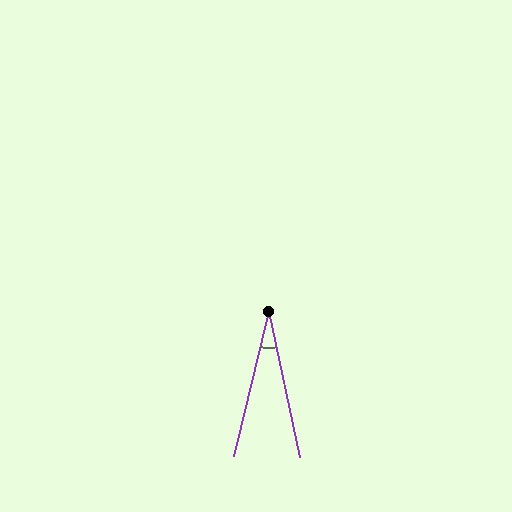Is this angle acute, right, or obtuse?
It is acute.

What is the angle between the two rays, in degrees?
Approximately 26 degrees.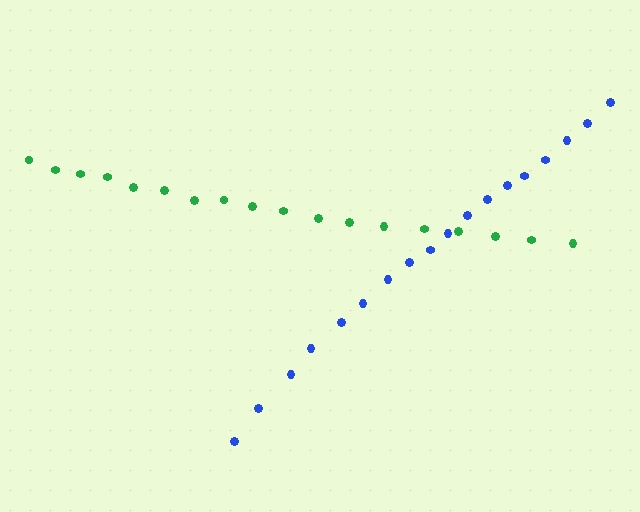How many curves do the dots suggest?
There are 2 distinct paths.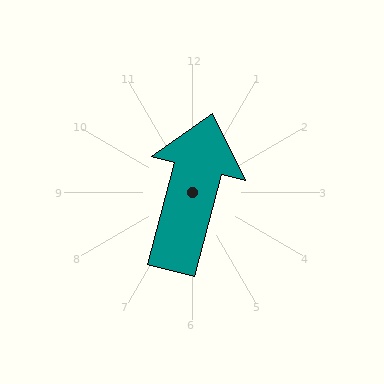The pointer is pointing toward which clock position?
Roughly 12 o'clock.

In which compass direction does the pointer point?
North.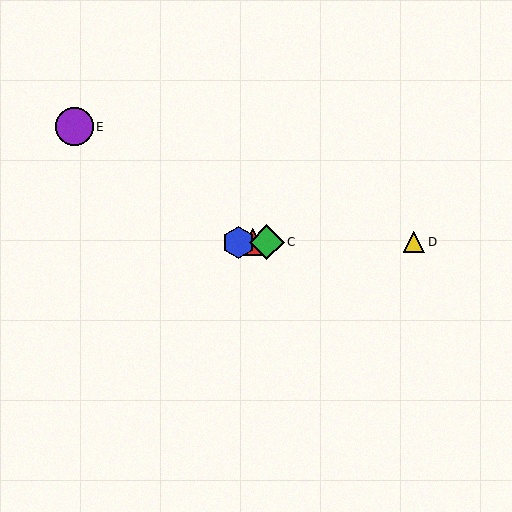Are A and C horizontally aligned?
Yes, both are at y≈242.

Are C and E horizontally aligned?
No, C is at y≈242 and E is at y≈127.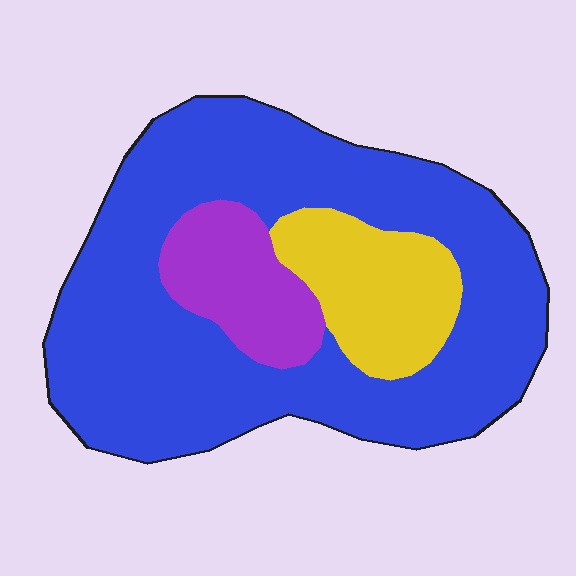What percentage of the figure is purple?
Purple takes up about one eighth (1/8) of the figure.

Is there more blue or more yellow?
Blue.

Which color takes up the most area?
Blue, at roughly 70%.